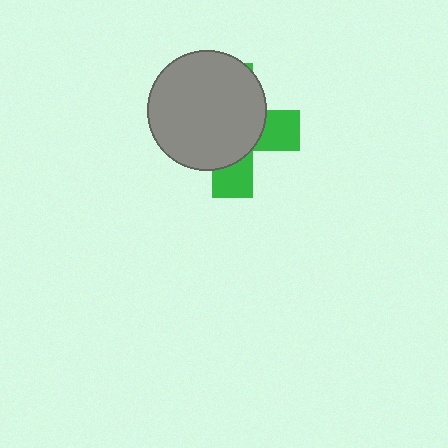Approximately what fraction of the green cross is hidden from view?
Roughly 68% of the green cross is hidden behind the gray circle.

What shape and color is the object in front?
The object in front is a gray circle.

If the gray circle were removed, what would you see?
You would see the complete green cross.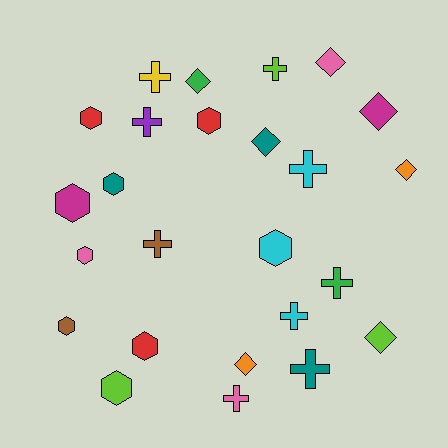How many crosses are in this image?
There are 9 crosses.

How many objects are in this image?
There are 25 objects.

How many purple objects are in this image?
There is 1 purple object.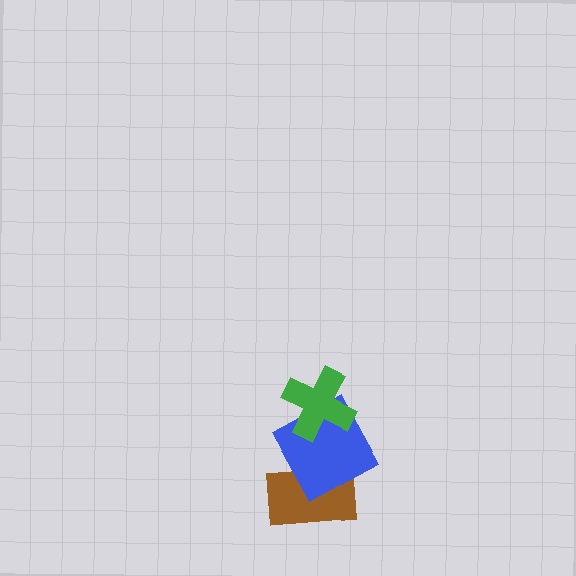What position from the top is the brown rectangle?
The brown rectangle is 3rd from the top.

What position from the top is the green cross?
The green cross is 1st from the top.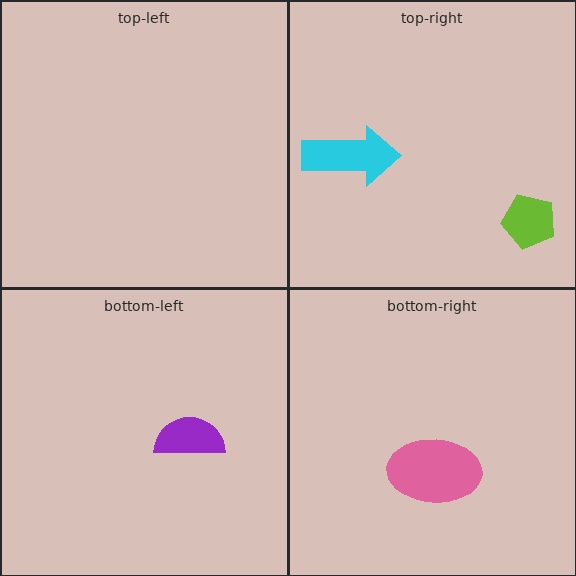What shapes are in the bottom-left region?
The purple semicircle.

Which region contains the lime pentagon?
The top-right region.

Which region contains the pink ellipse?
The bottom-right region.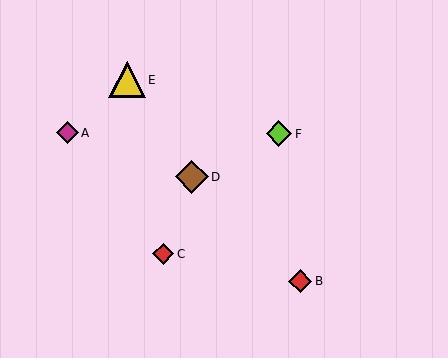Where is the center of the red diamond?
The center of the red diamond is at (300, 281).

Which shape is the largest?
The yellow triangle (labeled E) is the largest.